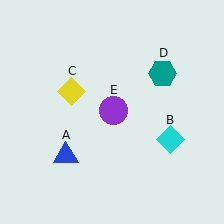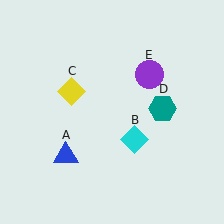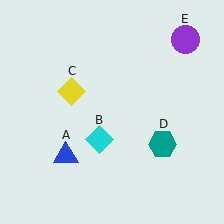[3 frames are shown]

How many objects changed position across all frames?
3 objects changed position: cyan diamond (object B), teal hexagon (object D), purple circle (object E).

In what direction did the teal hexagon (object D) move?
The teal hexagon (object D) moved down.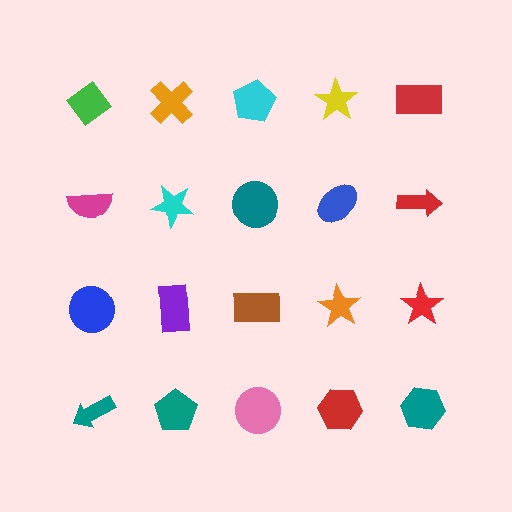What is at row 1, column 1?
A green diamond.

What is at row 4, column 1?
A teal arrow.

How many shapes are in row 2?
5 shapes.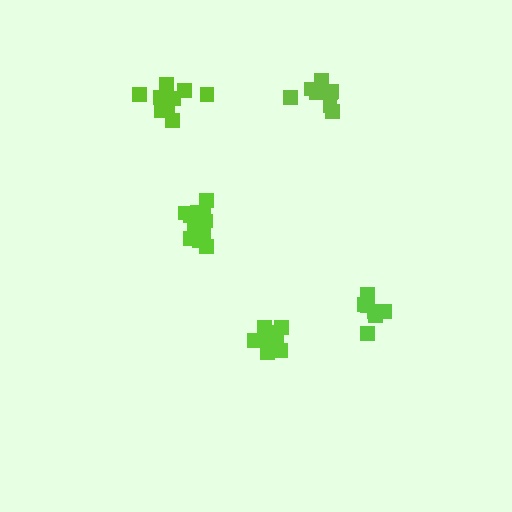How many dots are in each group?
Group 1: 8 dots, Group 2: 13 dots, Group 3: 12 dots, Group 4: 7 dots, Group 5: 11 dots (51 total).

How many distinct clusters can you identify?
There are 5 distinct clusters.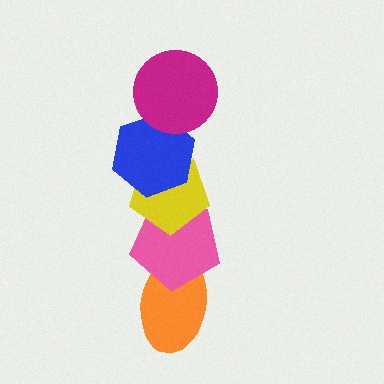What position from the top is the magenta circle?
The magenta circle is 1st from the top.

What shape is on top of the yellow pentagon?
The blue hexagon is on top of the yellow pentagon.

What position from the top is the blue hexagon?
The blue hexagon is 2nd from the top.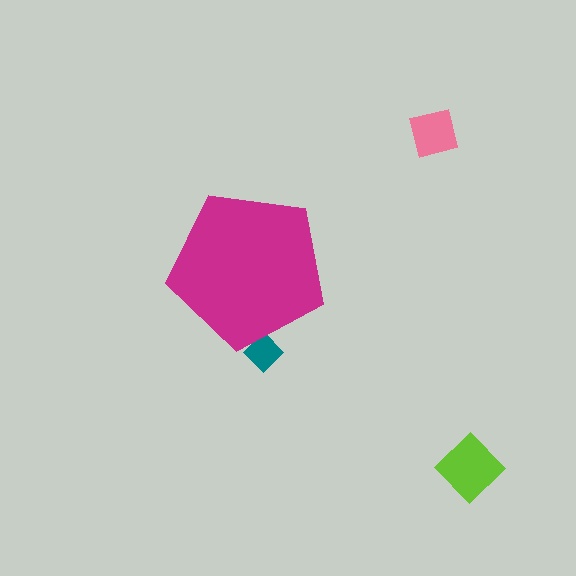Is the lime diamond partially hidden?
No, the lime diamond is fully visible.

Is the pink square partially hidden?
No, the pink square is fully visible.